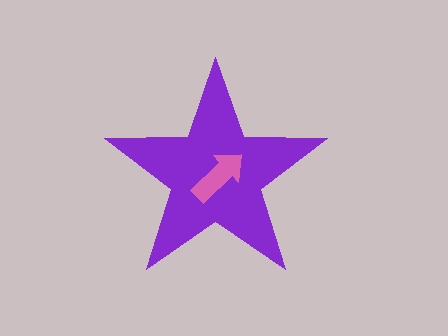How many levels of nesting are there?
2.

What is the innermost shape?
The pink arrow.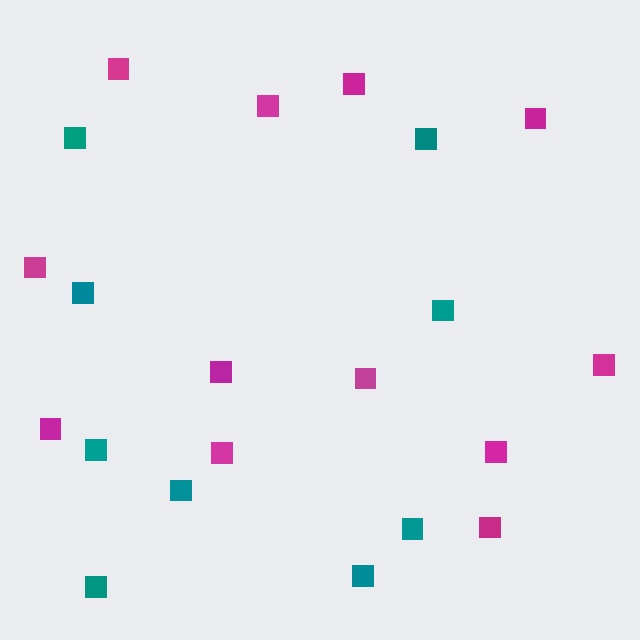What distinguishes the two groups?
There are 2 groups: one group of teal squares (9) and one group of magenta squares (12).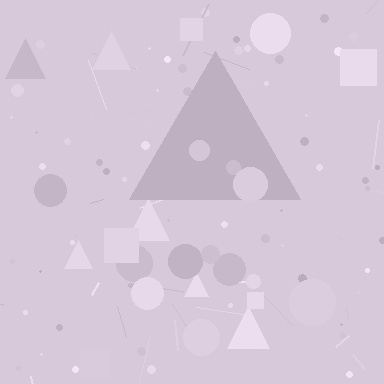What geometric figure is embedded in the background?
A triangle is embedded in the background.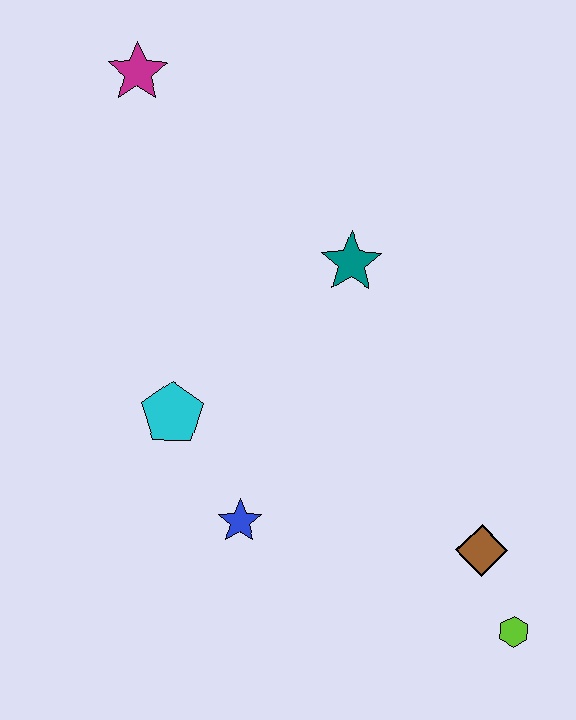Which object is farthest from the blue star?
The magenta star is farthest from the blue star.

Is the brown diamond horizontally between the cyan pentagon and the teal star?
No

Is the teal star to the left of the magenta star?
No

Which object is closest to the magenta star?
The teal star is closest to the magenta star.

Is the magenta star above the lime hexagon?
Yes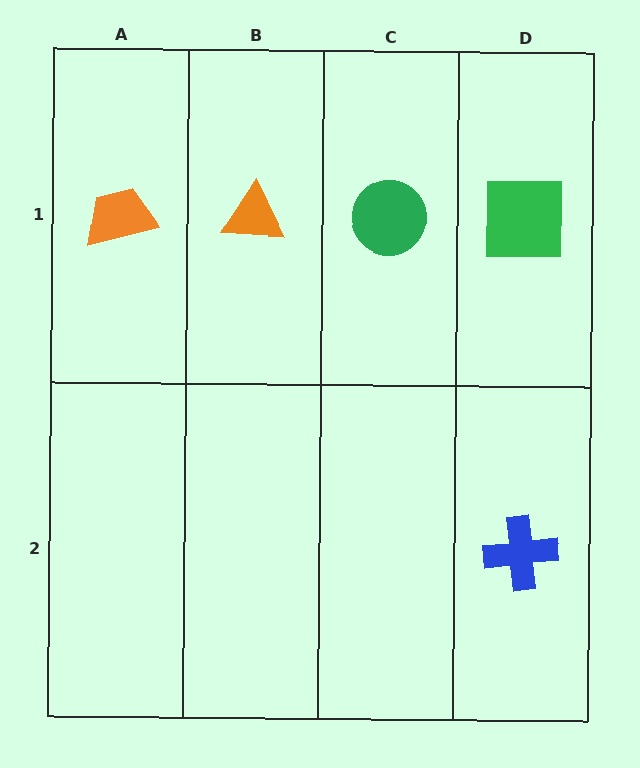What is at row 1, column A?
An orange trapezoid.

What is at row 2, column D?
A blue cross.